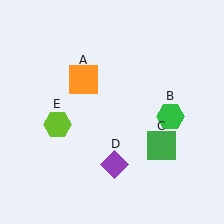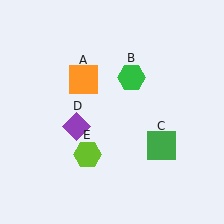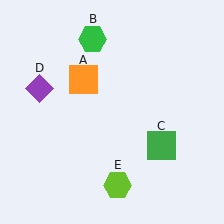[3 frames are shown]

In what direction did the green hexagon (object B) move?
The green hexagon (object B) moved up and to the left.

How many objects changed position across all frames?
3 objects changed position: green hexagon (object B), purple diamond (object D), lime hexagon (object E).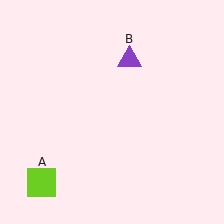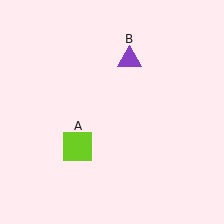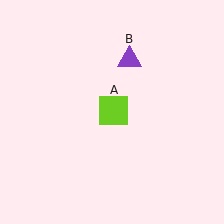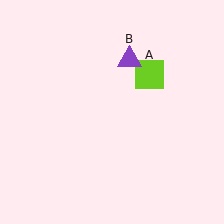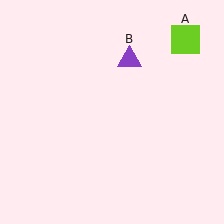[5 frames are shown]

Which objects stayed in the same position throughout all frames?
Purple triangle (object B) remained stationary.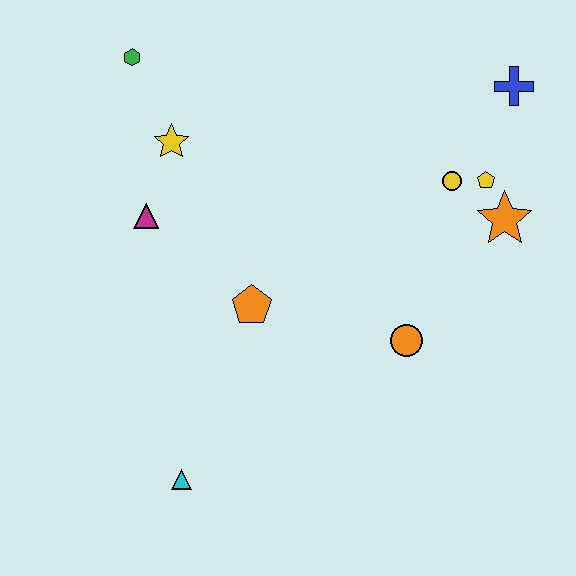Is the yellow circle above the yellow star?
No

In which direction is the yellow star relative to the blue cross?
The yellow star is to the left of the blue cross.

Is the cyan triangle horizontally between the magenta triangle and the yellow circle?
Yes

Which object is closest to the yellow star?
The magenta triangle is closest to the yellow star.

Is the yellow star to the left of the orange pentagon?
Yes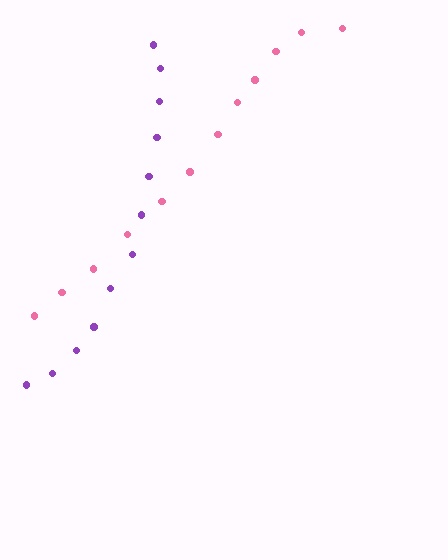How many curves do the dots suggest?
There are 2 distinct paths.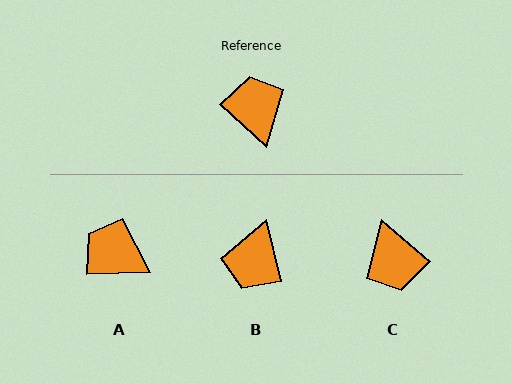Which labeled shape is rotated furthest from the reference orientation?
C, about 178 degrees away.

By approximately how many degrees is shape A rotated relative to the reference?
Approximately 45 degrees counter-clockwise.